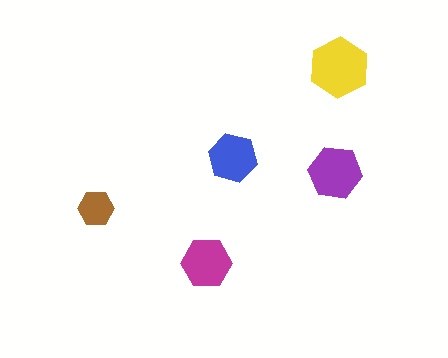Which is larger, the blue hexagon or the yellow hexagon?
The yellow one.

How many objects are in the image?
There are 5 objects in the image.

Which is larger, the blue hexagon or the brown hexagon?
The blue one.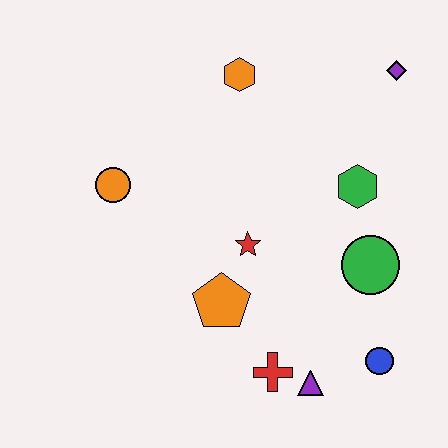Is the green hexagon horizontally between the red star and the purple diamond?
Yes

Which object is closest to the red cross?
The purple triangle is closest to the red cross.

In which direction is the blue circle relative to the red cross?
The blue circle is to the right of the red cross.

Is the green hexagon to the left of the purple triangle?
No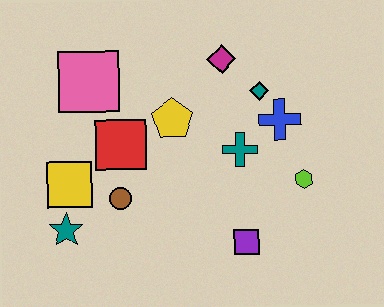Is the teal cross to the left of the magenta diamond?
No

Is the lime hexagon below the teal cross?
Yes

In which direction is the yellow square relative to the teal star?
The yellow square is above the teal star.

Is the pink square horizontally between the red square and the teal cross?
No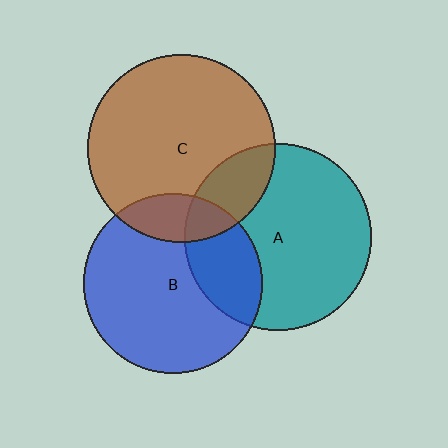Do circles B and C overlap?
Yes.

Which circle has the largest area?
Circle C (brown).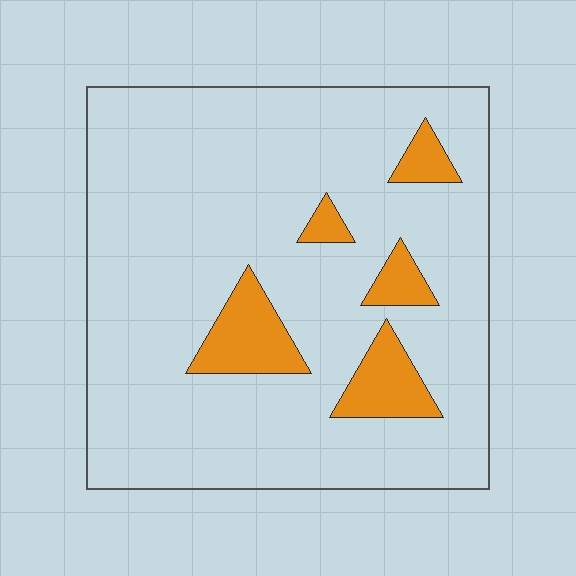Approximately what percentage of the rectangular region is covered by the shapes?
Approximately 10%.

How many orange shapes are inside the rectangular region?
5.